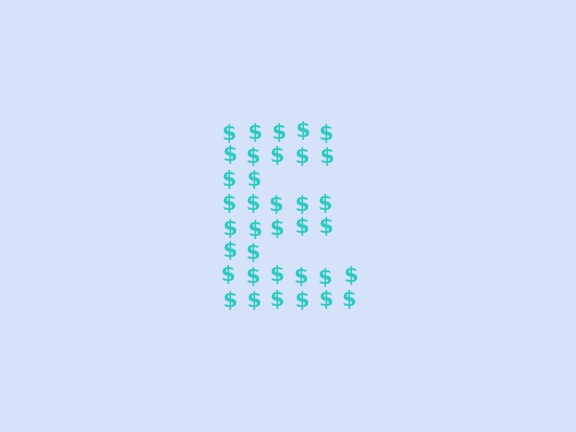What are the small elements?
The small elements are dollar signs.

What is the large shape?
The large shape is the letter E.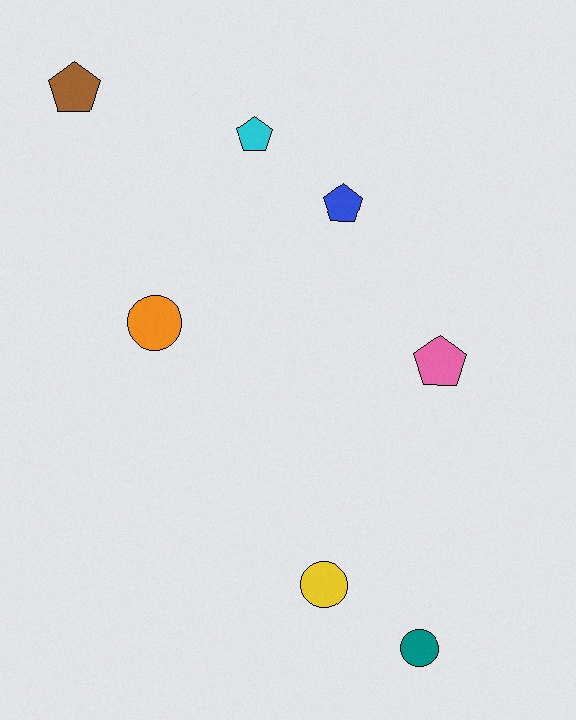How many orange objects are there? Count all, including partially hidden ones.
There is 1 orange object.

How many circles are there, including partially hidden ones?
There are 3 circles.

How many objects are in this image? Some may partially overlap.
There are 7 objects.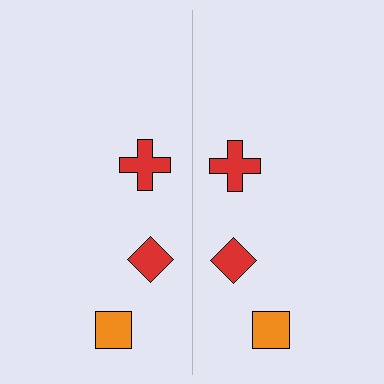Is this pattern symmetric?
Yes, this pattern has bilateral (reflection) symmetry.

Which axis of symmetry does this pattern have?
The pattern has a vertical axis of symmetry running through the center of the image.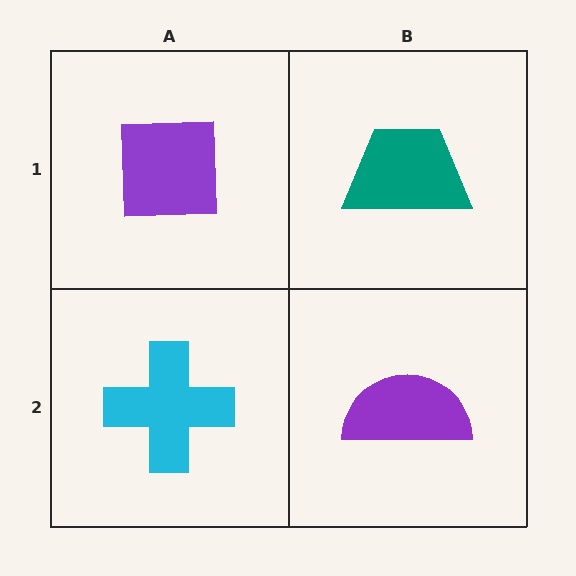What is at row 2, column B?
A purple semicircle.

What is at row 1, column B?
A teal trapezoid.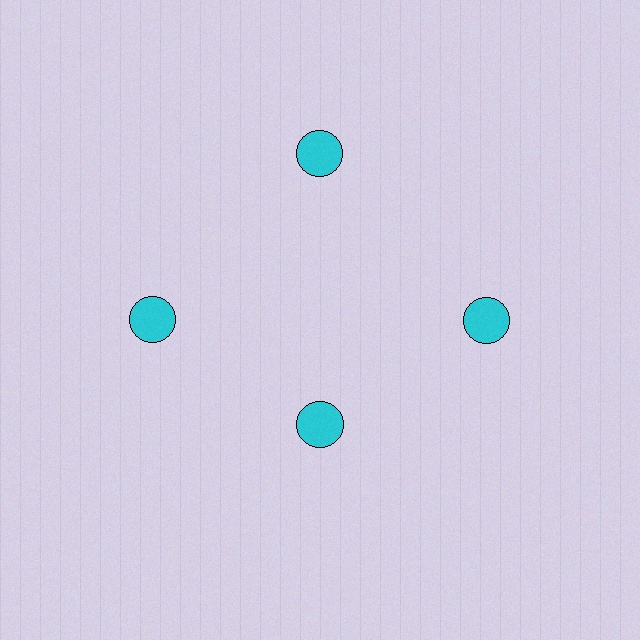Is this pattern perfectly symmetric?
No. The 4 cyan circles are arranged in a ring, but one element near the 6 o'clock position is pulled inward toward the center, breaking the 4-fold rotational symmetry.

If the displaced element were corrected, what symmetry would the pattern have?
It would have 4-fold rotational symmetry — the pattern would map onto itself every 90 degrees.